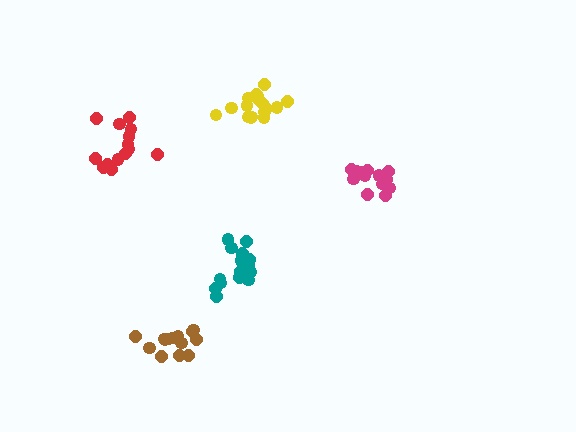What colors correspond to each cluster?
The clusters are colored: yellow, magenta, red, brown, teal.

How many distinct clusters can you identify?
There are 5 distinct clusters.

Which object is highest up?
The yellow cluster is topmost.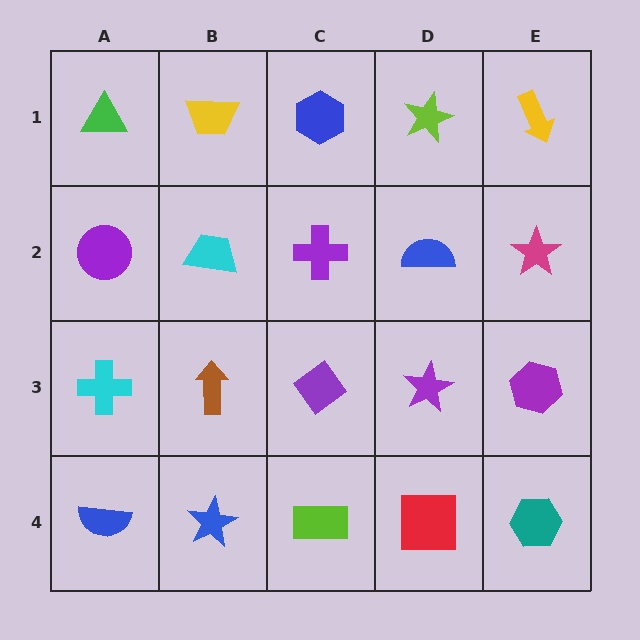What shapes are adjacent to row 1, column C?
A purple cross (row 2, column C), a yellow trapezoid (row 1, column B), a lime star (row 1, column D).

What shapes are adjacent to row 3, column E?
A magenta star (row 2, column E), a teal hexagon (row 4, column E), a purple star (row 3, column D).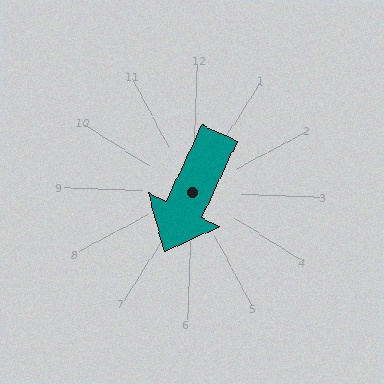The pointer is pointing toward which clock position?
Roughly 7 o'clock.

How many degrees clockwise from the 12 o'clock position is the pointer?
Approximately 203 degrees.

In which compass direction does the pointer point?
Southwest.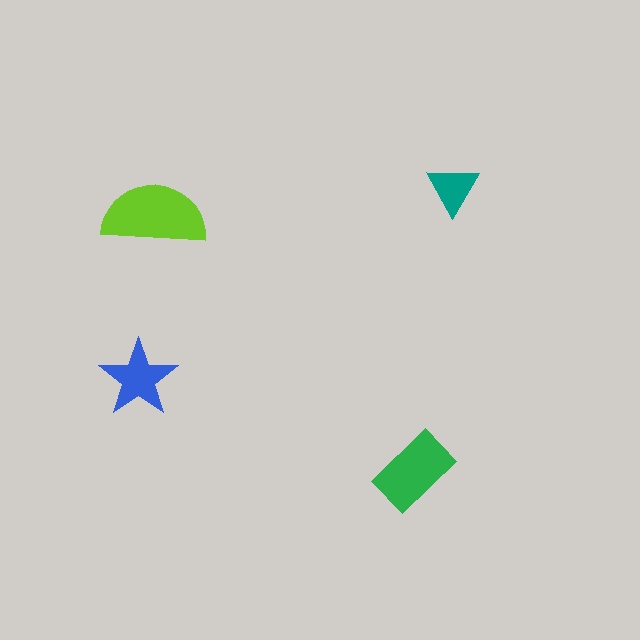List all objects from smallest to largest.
The teal triangle, the blue star, the green rectangle, the lime semicircle.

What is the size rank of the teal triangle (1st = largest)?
4th.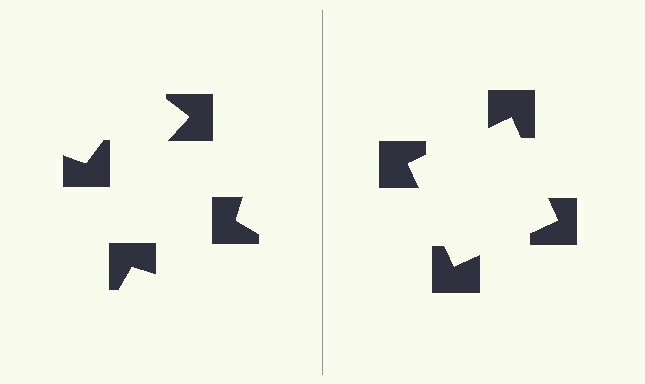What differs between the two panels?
The notched squares are positioned identically on both sides; only the wedge orientations differ. On the right they align to a square; on the left they are misaligned.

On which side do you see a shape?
An illusory square appears on the right side. On the left side the wedge cuts are rotated, so no coherent shape forms.